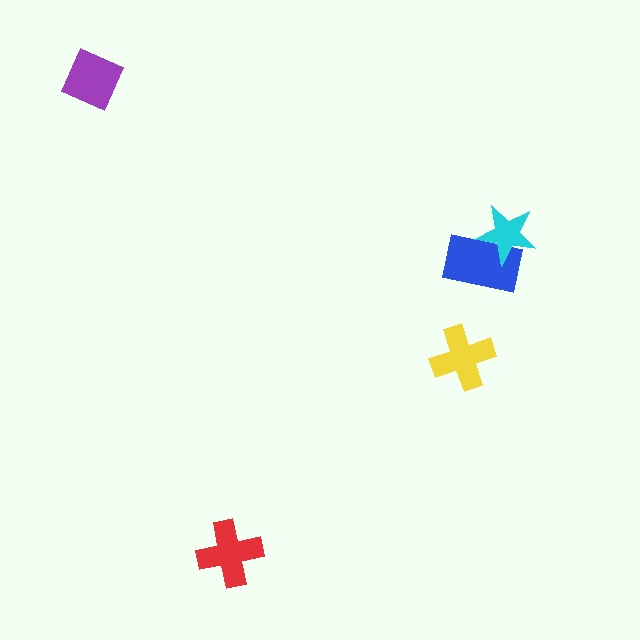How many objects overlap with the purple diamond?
0 objects overlap with the purple diamond.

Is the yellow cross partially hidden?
No, no other shape covers it.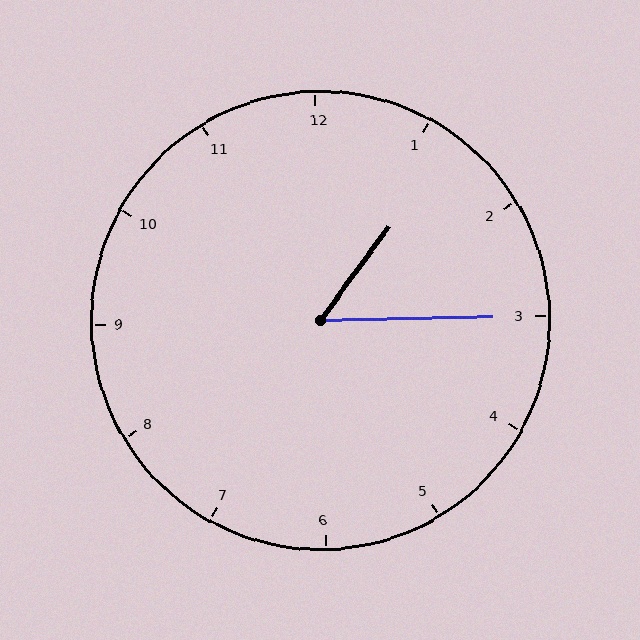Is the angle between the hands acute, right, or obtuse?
It is acute.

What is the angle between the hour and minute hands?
Approximately 52 degrees.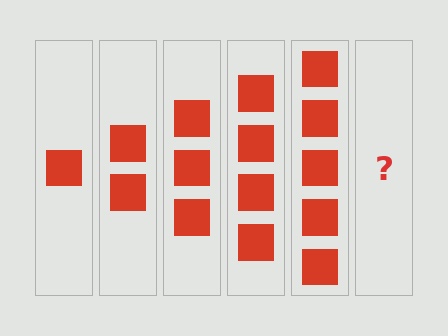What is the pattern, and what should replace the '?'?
The pattern is that each step adds one more square. The '?' should be 6 squares.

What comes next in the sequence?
The next element should be 6 squares.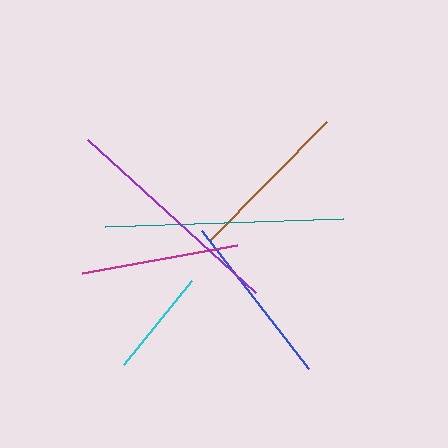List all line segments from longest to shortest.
From longest to shortest: teal, purple, blue, brown, magenta, cyan.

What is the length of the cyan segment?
The cyan segment is approximately 108 pixels long.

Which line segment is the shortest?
The cyan line is the shortest at approximately 108 pixels.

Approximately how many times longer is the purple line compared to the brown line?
The purple line is approximately 1.4 times the length of the brown line.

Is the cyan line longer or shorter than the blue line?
The blue line is longer than the cyan line.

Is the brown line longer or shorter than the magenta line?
The brown line is longer than the magenta line.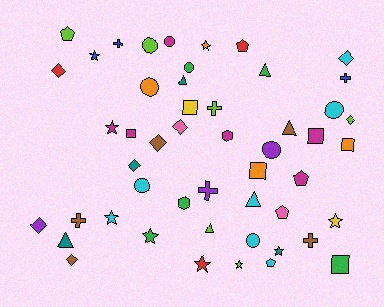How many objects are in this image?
There are 50 objects.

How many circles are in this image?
There are 8 circles.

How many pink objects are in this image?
There are 2 pink objects.